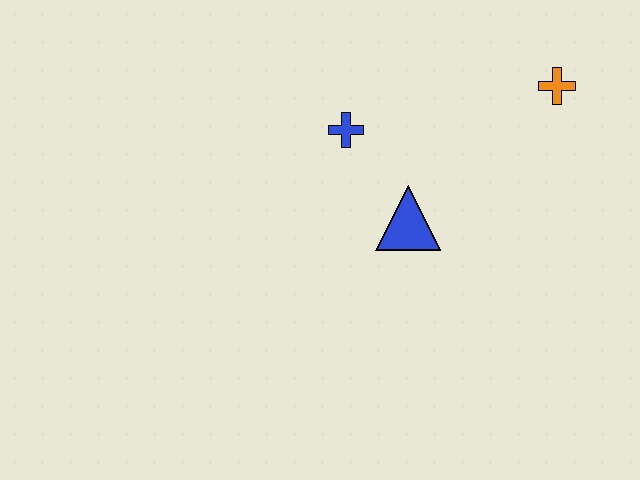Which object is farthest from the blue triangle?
The orange cross is farthest from the blue triangle.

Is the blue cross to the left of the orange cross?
Yes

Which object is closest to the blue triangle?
The blue cross is closest to the blue triangle.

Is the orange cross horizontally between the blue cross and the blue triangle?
No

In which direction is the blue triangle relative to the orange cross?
The blue triangle is to the left of the orange cross.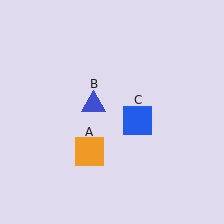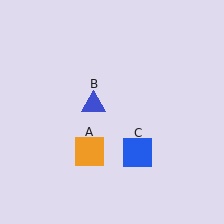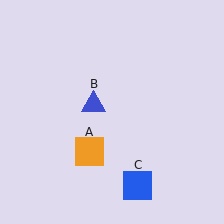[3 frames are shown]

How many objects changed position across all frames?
1 object changed position: blue square (object C).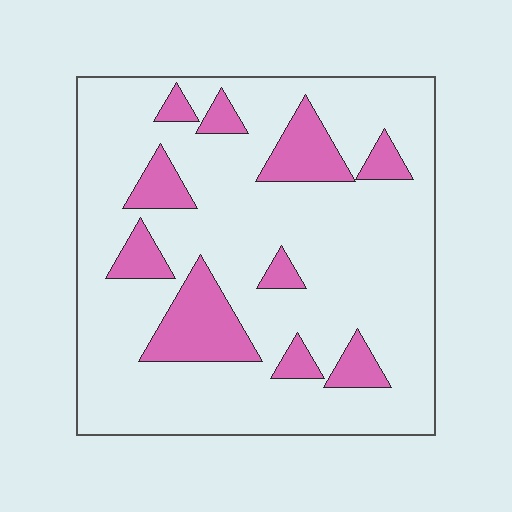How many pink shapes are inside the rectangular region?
10.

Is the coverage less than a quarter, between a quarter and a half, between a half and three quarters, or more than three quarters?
Less than a quarter.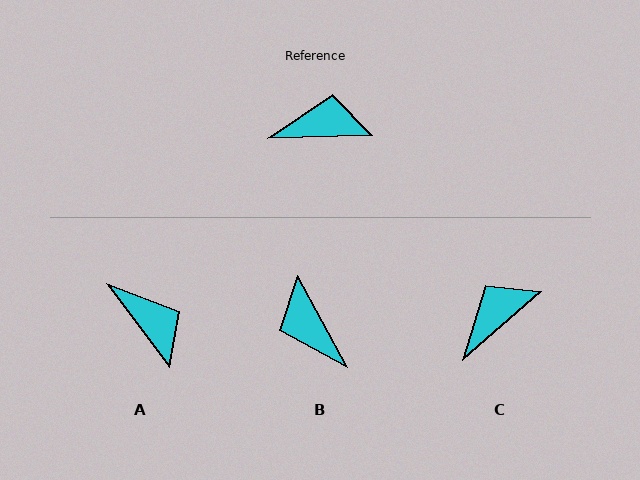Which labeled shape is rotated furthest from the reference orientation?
B, about 117 degrees away.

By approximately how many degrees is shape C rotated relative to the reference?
Approximately 39 degrees counter-clockwise.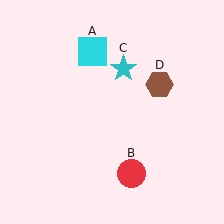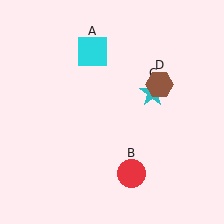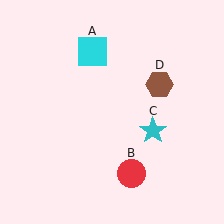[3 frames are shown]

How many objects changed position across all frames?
1 object changed position: cyan star (object C).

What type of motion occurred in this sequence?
The cyan star (object C) rotated clockwise around the center of the scene.